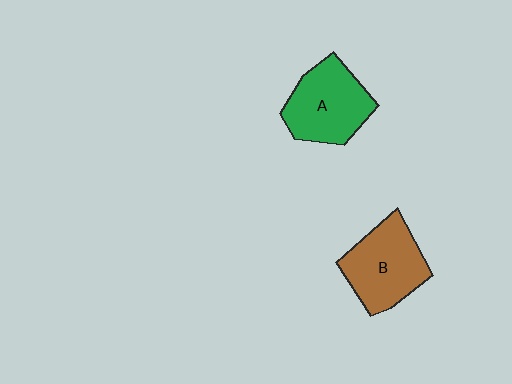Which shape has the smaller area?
Shape B (brown).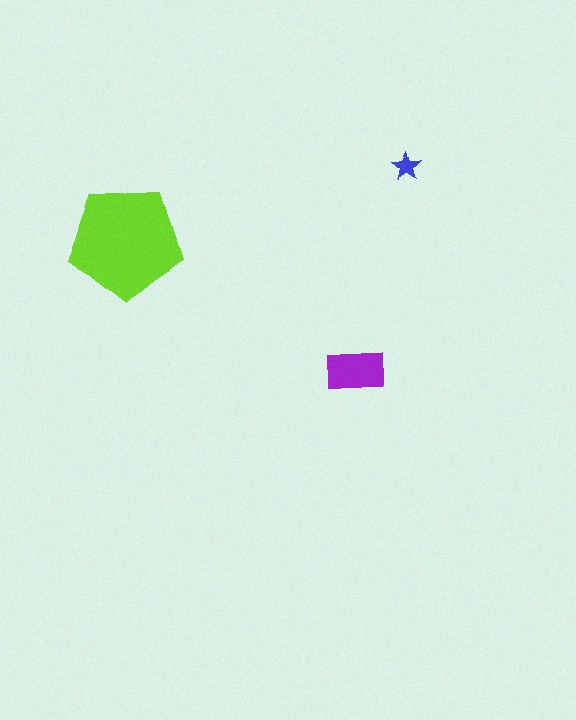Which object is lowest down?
The purple rectangle is bottommost.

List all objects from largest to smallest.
The lime pentagon, the purple rectangle, the blue star.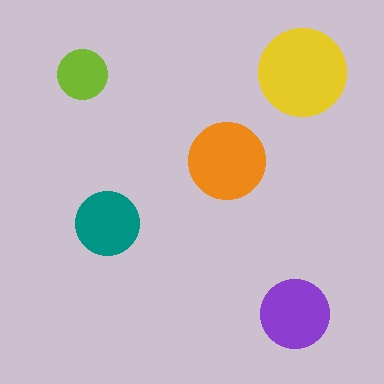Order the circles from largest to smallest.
the yellow one, the orange one, the purple one, the teal one, the lime one.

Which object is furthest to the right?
The yellow circle is rightmost.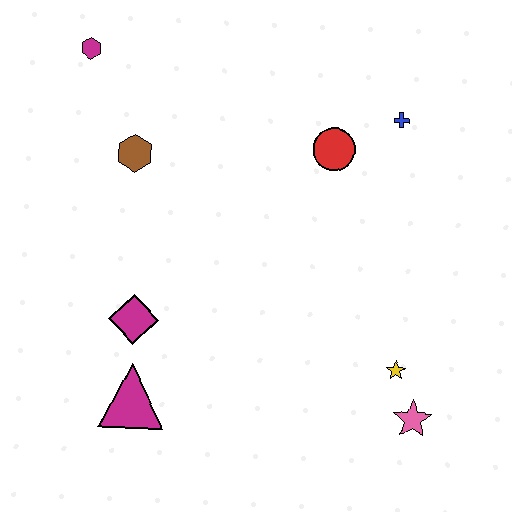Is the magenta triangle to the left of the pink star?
Yes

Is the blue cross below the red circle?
No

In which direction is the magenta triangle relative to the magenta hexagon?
The magenta triangle is below the magenta hexagon.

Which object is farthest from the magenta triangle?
The blue cross is farthest from the magenta triangle.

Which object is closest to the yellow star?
The pink star is closest to the yellow star.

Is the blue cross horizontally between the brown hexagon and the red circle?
No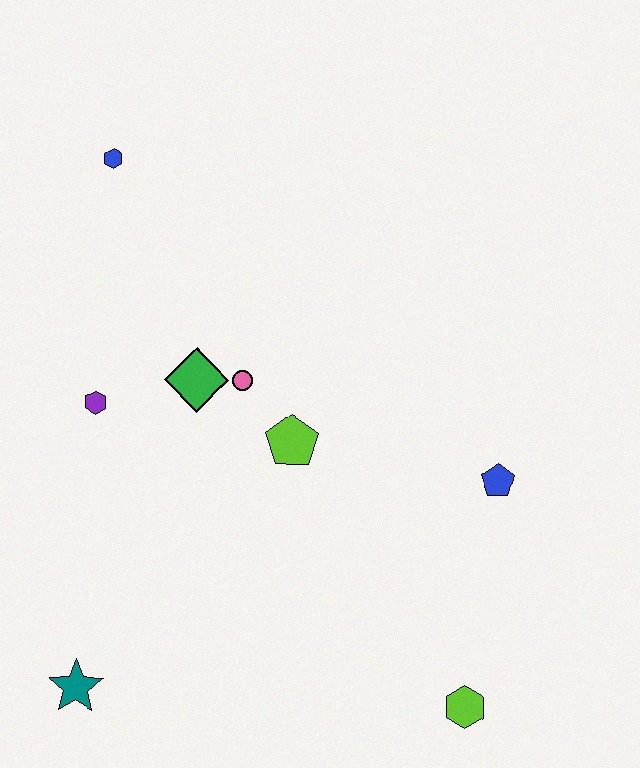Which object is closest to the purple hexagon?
The green diamond is closest to the purple hexagon.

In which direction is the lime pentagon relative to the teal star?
The lime pentagon is above the teal star.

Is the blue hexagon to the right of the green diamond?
No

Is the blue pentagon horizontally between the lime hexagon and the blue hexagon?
No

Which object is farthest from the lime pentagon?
The blue hexagon is farthest from the lime pentagon.